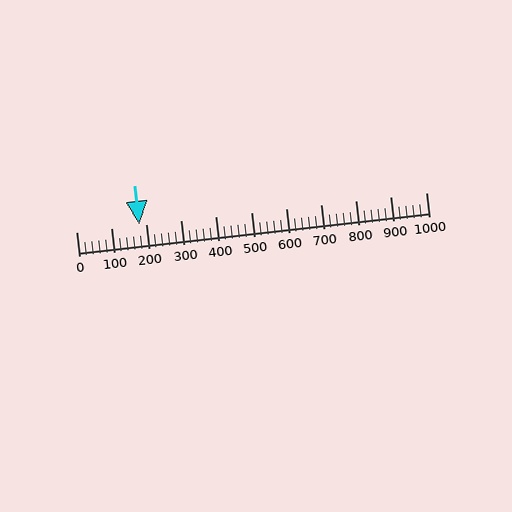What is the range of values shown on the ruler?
The ruler shows values from 0 to 1000.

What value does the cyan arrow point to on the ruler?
The cyan arrow points to approximately 180.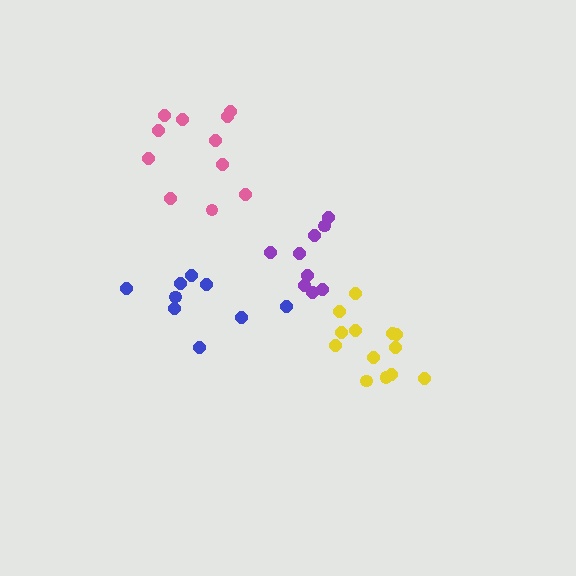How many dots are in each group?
Group 1: 13 dots, Group 2: 9 dots, Group 3: 11 dots, Group 4: 9 dots (42 total).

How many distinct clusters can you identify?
There are 4 distinct clusters.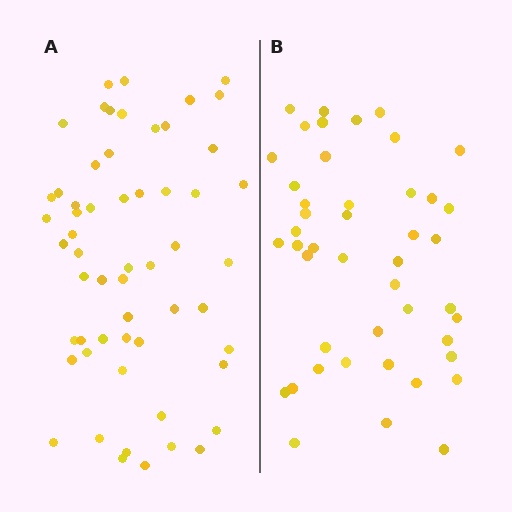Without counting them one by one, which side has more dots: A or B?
Region A (the left region) has more dots.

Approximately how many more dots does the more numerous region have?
Region A has roughly 12 or so more dots than region B.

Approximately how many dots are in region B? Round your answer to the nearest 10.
About 40 dots. (The exact count is 45, which rounds to 40.)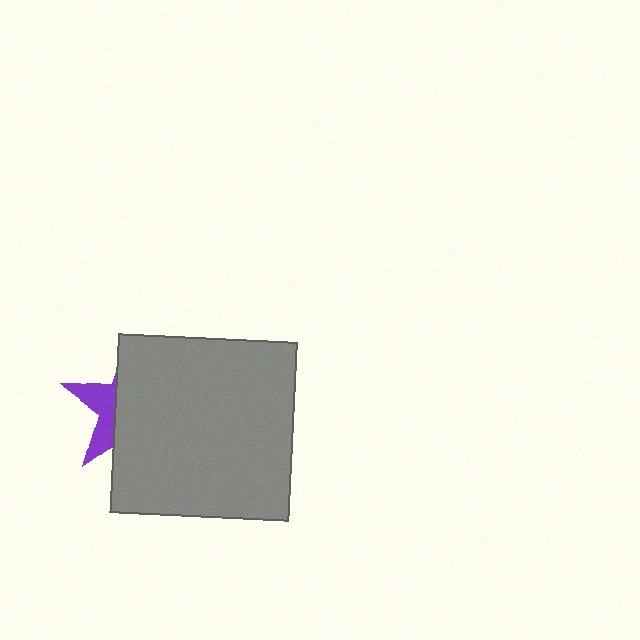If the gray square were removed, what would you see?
You would see the complete purple star.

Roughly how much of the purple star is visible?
A small part of it is visible (roughly 32%).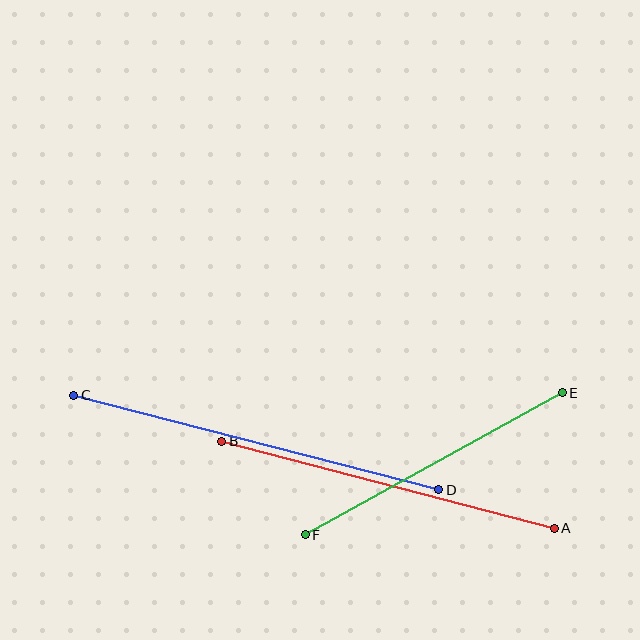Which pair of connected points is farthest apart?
Points C and D are farthest apart.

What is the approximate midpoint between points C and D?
The midpoint is at approximately (256, 443) pixels.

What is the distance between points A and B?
The distance is approximately 344 pixels.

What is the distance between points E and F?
The distance is approximately 293 pixels.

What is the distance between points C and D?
The distance is approximately 377 pixels.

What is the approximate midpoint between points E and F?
The midpoint is at approximately (434, 464) pixels.